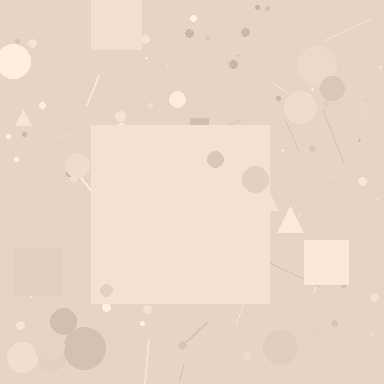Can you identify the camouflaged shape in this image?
The camouflaged shape is a square.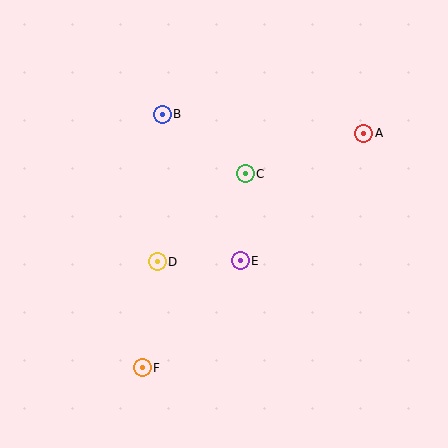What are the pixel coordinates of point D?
Point D is at (157, 262).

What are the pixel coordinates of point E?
Point E is at (240, 261).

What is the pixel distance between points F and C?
The distance between F and C is 220 pixels.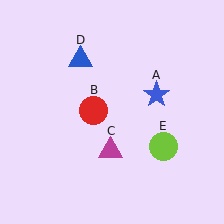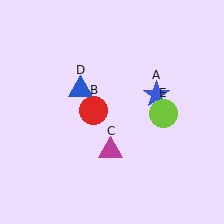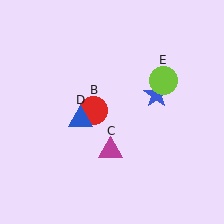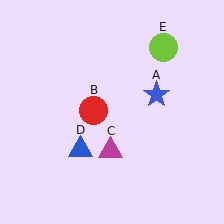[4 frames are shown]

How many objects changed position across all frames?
2 objects changed position: blue triangle (object D), lime circle (object E).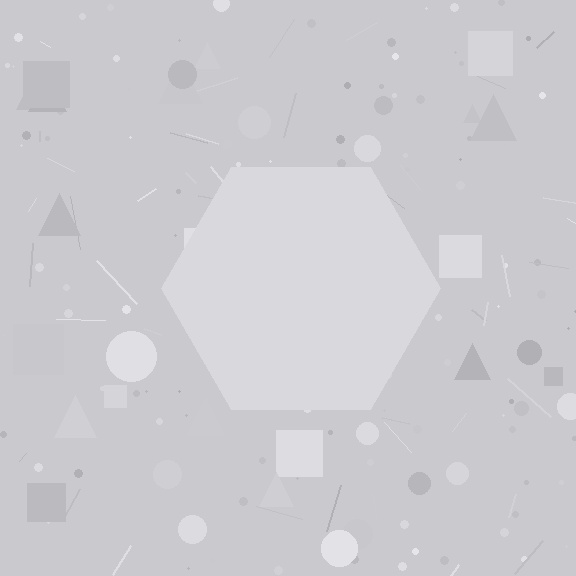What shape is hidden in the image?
A hexagon is hidden in the image.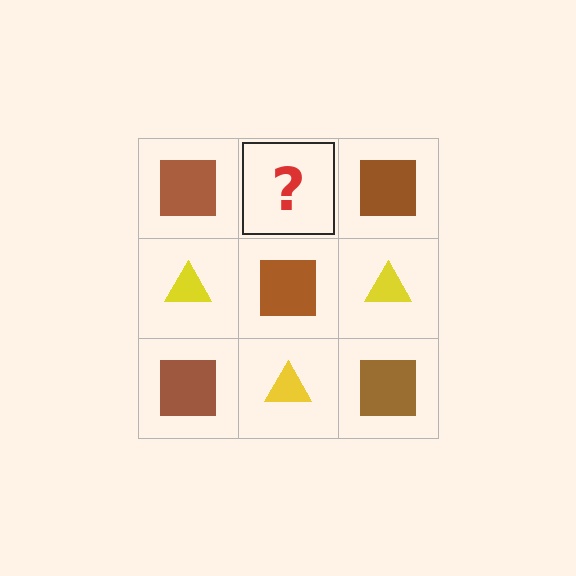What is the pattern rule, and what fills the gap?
The rule is that it alternates brown square and yellow triangle in a checkerboard pattern. The gap should be filled with a yellow triangle.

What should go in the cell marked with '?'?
The missing cell should contain a yellow triangle.